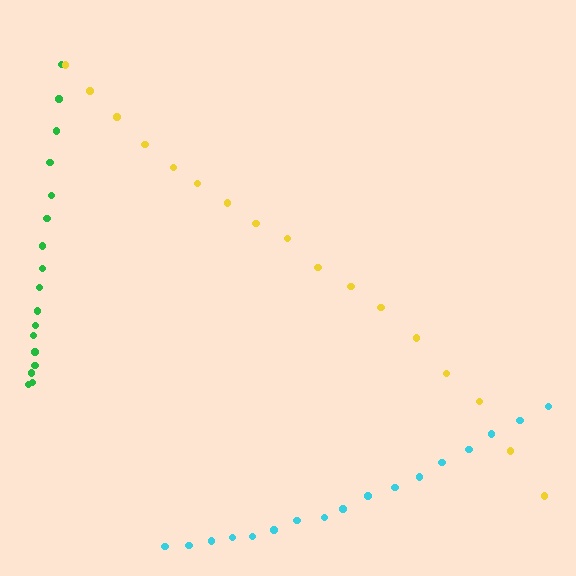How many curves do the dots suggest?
There are 3 distinct paths.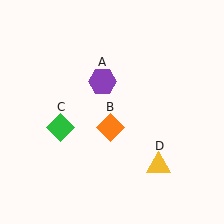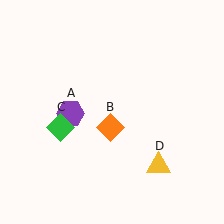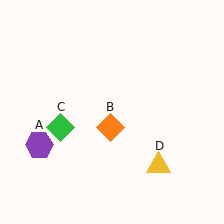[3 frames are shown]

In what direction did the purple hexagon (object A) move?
The purple hexagon (object A) moved down and to the left.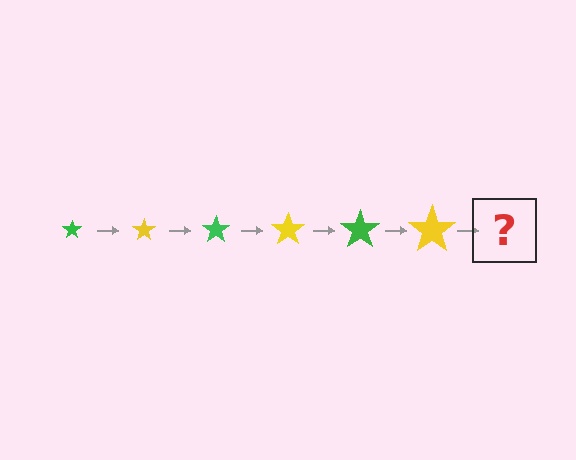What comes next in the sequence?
The next element should be a green star, larger than the previous one.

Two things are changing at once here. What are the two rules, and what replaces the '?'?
The two rules are that the star grows larger each step and the color cycles through green and yellow. The '?' should be a green star, larger than the previous one.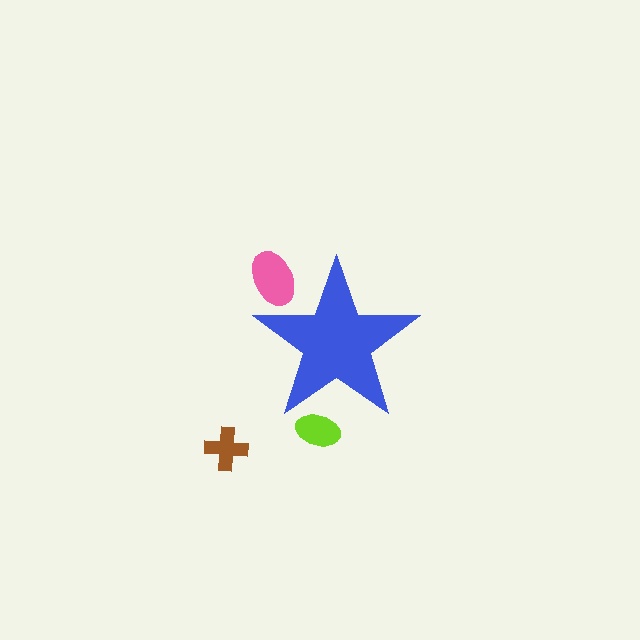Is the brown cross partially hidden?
No, the brown cross is fully visible.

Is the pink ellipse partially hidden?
Yes, the pink ellipse is partially hidden behind the blue star.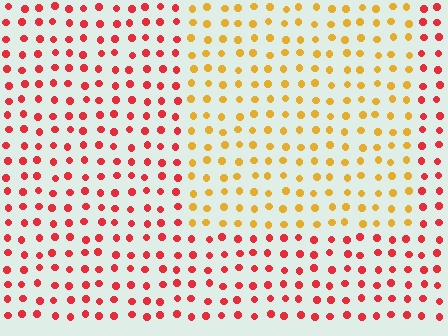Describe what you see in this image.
The image is filled with small red elements in a uniform arrangement. A rectangle-shaped region is visible where the elements are tinted to a slightly different hue, forming a subtle color boundary.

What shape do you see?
I see a rectangle.